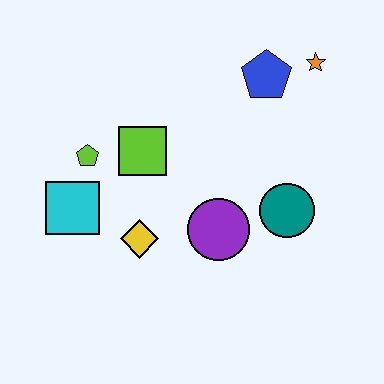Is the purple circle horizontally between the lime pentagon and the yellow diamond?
No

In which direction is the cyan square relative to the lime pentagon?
The cyan square is below the lime pentagon.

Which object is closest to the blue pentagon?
The orange star is closest to the blue pentagon.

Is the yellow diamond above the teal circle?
No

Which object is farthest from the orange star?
The cyan square is farthest from the orange star.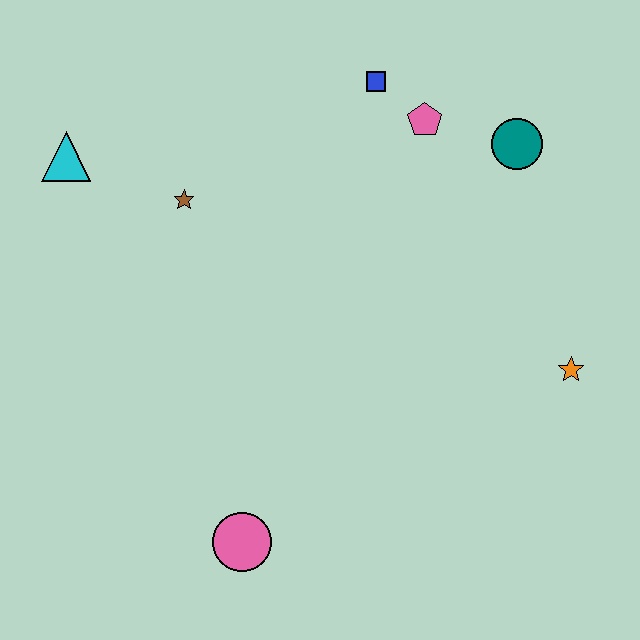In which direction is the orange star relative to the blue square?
The orange star is below the blue square.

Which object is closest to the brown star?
The cyan triangle is closest to the brown star.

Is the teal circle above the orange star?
Yes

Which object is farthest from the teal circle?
The pink circle is farthest from the teal circle.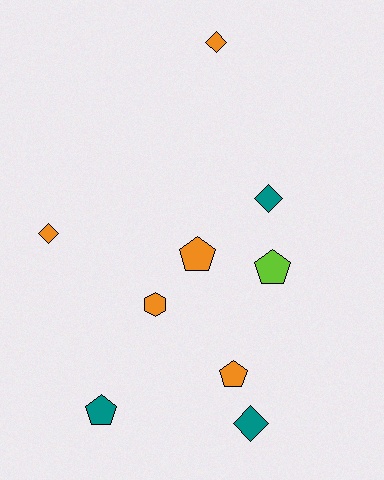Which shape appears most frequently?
Diamond, with 4 objects.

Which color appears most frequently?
Orange, with 5 objects.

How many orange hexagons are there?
There is 1 orange hexagon.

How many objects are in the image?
There are 9 objects.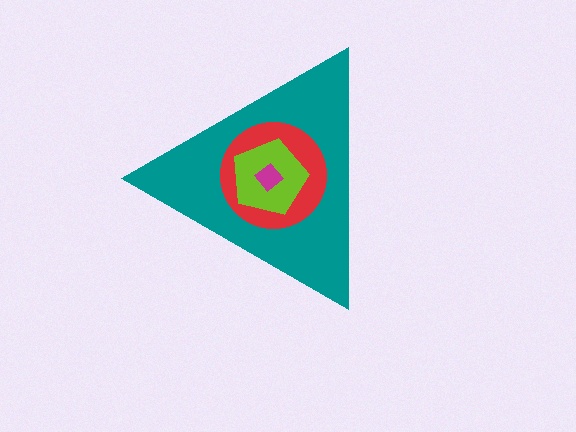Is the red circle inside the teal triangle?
Yes.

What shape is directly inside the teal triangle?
The red circle.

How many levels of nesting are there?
4.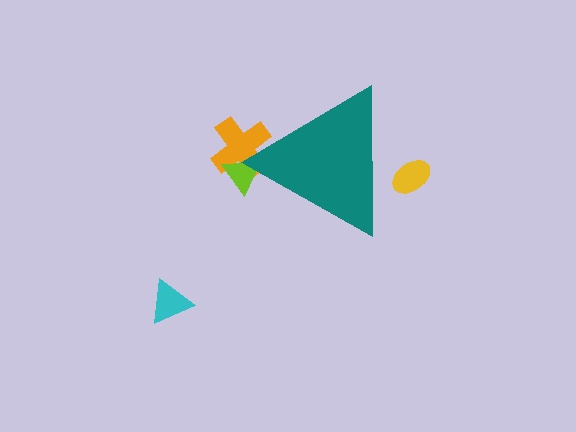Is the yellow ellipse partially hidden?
Yes, the yellow ellipse is partially hidden behind the teal triangle.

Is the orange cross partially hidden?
Yes, the orange cross is partially hidden behind the teal triangle.